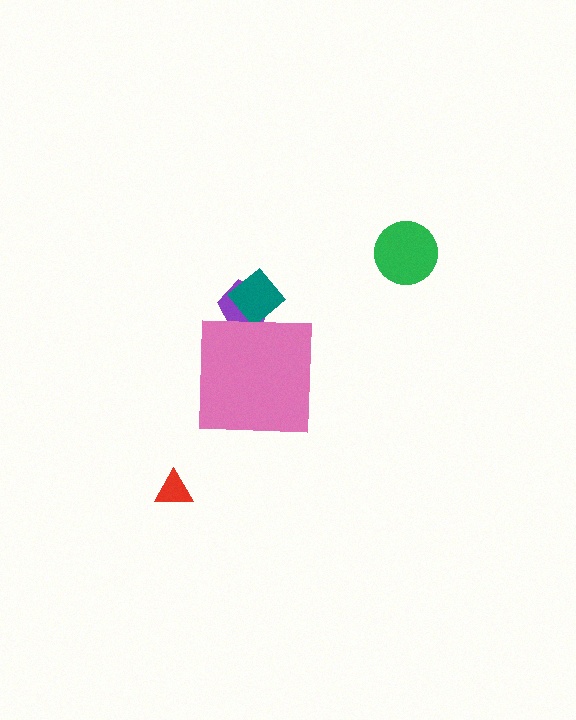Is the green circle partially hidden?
No, the green circle is fully visible.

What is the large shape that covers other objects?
A pink square.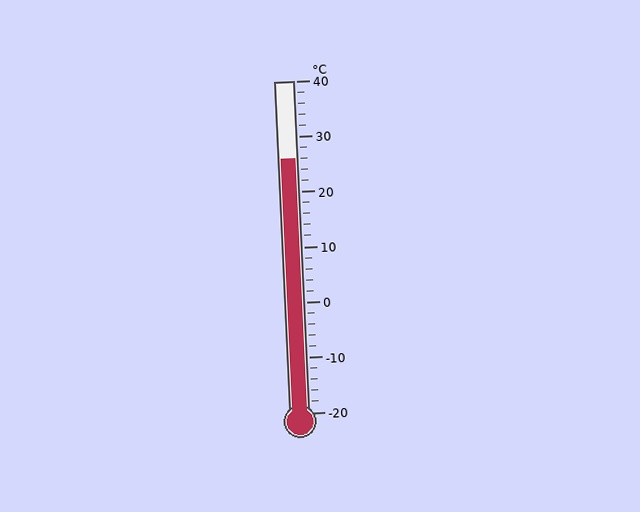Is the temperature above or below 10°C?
The temperature is above 10°C.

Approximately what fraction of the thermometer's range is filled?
The thermometer is filled to approximately 75% of its range.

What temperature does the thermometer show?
The thermometer shows approximately 26°C.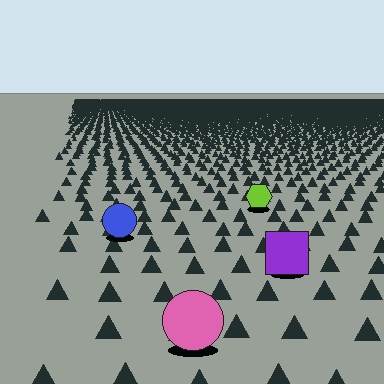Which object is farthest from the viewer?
The lime hexagon is farthest from the viewer. It appears smaller and the ground texture around it is denser.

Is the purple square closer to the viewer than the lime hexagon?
Yes. The purple square is closer — you can tell from the texture gradient: the ground texture is coarser near it.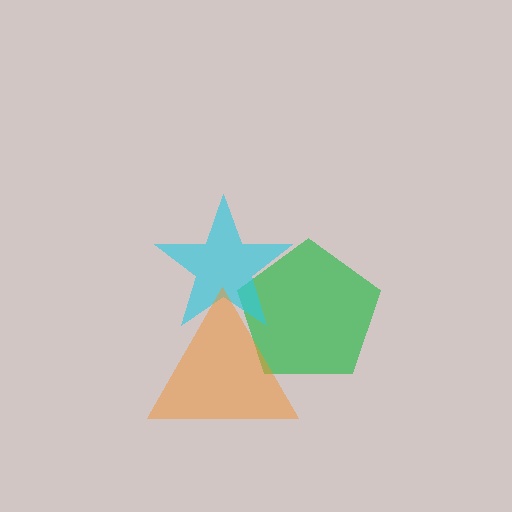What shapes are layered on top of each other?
The layered shapes are: a green pentagon, a cyan star, an orange triangle.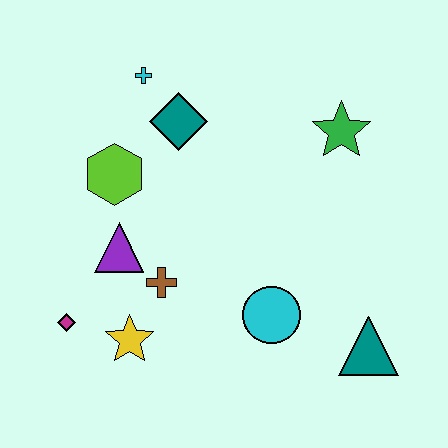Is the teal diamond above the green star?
Yes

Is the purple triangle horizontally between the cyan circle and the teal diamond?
No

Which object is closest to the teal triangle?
The cyan circle is closest to the teal triangle.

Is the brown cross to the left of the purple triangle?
No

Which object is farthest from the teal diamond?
The teal triangle is farthest from the teal diamond.